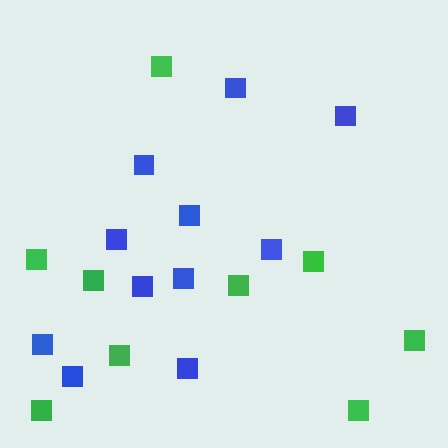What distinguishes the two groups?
There are 2 groups: one group of blue squares (11) and one group of green squares (9).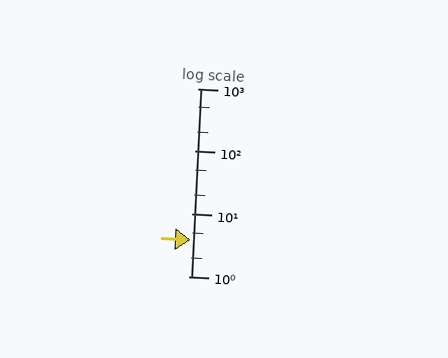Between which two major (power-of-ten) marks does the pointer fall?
The pointer is between 1 and 10.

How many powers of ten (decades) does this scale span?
The scale spans 3 decades, from 1 to 1000.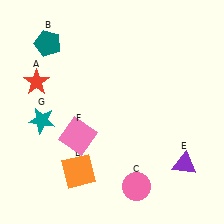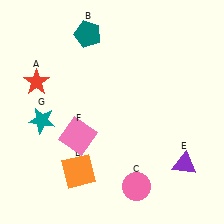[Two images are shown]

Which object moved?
The teal pentagon (B) moved right.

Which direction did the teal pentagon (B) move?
The teal pentagon (B) moved right.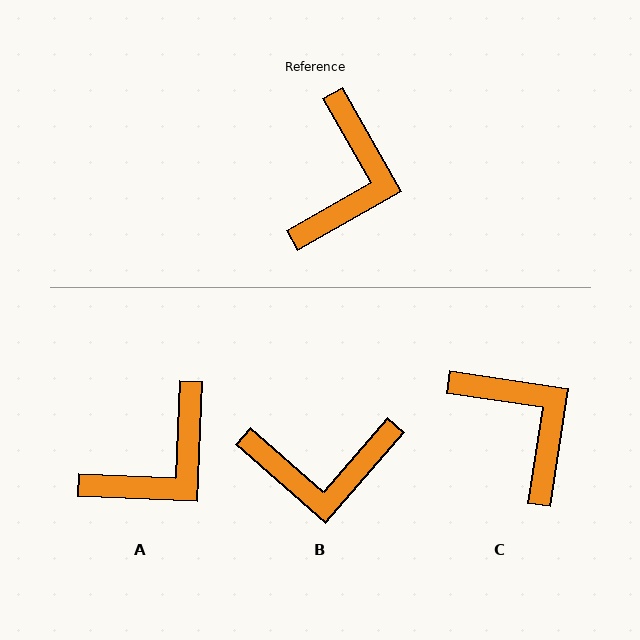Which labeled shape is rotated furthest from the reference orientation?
B, about 71 degrees away.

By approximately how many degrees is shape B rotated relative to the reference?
Approximately 71 degrees clockwise.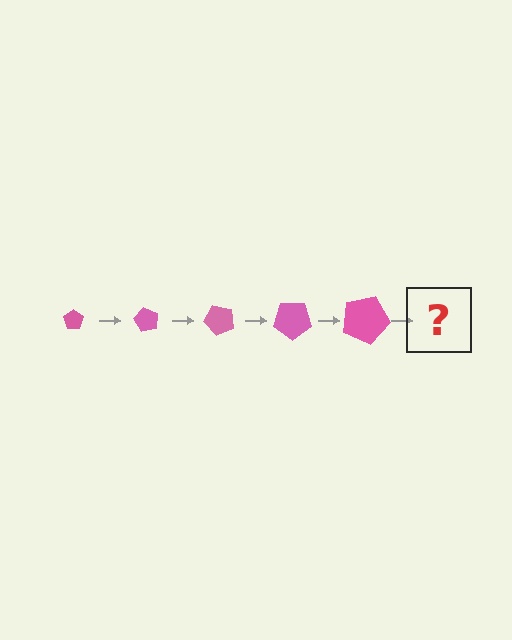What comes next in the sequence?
The next element should be a pentagon, larger than the previous one and rotated 300 degrees from the start.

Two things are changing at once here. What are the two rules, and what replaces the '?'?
The two rules are that the pentagon grows larger each step and it rotates 60 degrees each step. The '?' should be a pentagon, larger than the previous one and rotated 300 degrees from the start.